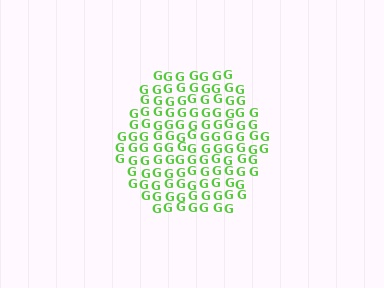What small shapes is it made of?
It is made of small letter G's.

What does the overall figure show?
The overall figure shows a hexagon.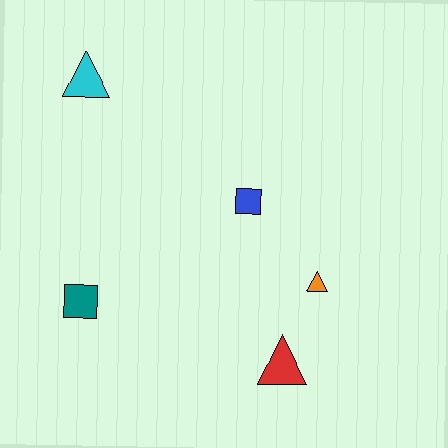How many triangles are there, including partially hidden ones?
There are 3 triangles.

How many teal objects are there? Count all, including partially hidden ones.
There is 1 teal object.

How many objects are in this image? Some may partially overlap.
There are 5 objects.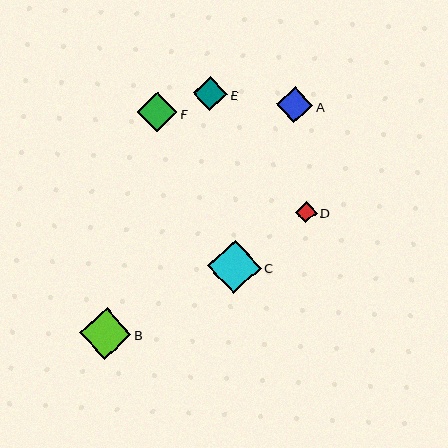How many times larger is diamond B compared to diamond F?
Diamond B is approximately 1.3 times the size of diamond F.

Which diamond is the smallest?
Diamond D is the smallest with a size of approximately 22 pixels.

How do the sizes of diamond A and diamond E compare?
Diamond A and diamond E are approximately the same size.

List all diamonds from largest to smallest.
From largest to smallest: C, B, F, A, E, D.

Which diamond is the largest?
Diamond C is the largest with a size of approximately 54 pixels.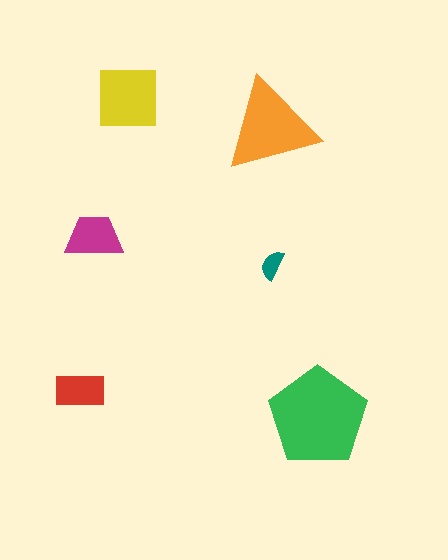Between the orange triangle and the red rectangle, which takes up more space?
The orange triangle.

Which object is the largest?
The green pentagon.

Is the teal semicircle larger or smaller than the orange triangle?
Smaller.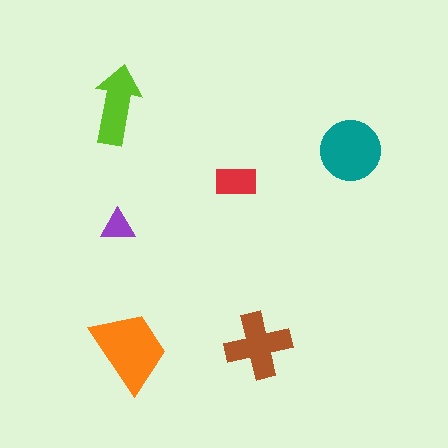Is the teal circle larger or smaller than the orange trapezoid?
Smaller.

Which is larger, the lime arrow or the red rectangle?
The lime arrow.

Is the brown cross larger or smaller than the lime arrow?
Larger.